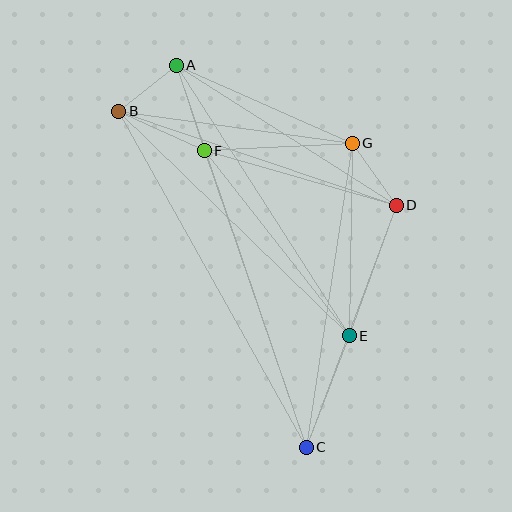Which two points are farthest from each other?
Points A and C are farthest from each other.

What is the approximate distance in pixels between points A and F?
The distance between A and F is approximately 90 pixels.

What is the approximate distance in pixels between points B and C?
The distance between B and C is approximately 385 pixels.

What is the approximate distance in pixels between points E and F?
The distance between E and F is approximately 235 pixels.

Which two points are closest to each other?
Points A and B are closest to each other.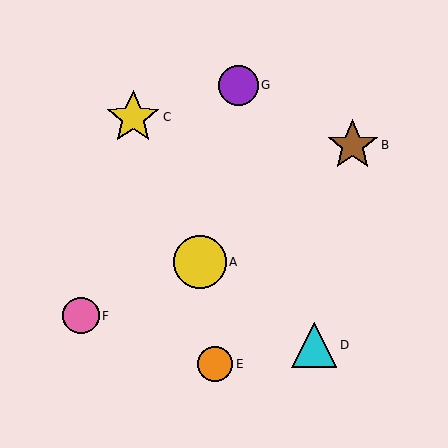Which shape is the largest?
The yellow star (labeled C) is the largest.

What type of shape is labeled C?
Shape C is a yellow star.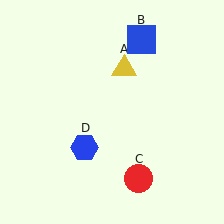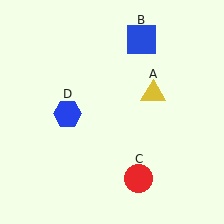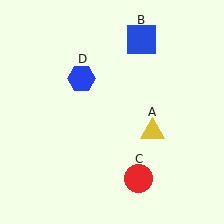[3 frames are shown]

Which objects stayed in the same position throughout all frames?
Blue square (object B) and red circle (object C) remained stationary.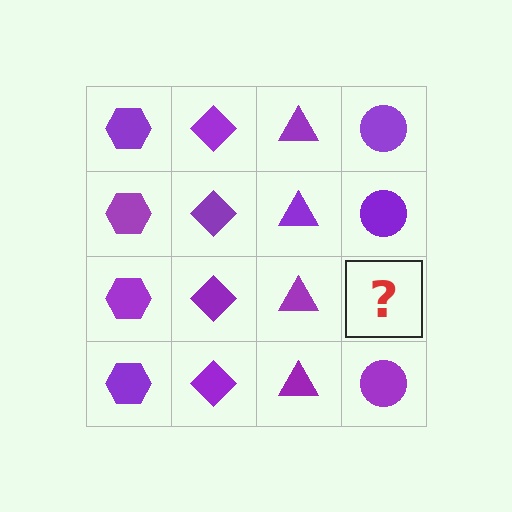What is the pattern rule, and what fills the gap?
The rule is that each column has a consistent shape. The gap should be filled with a purple circle.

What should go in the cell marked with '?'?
The missing cell should contain a purple circle.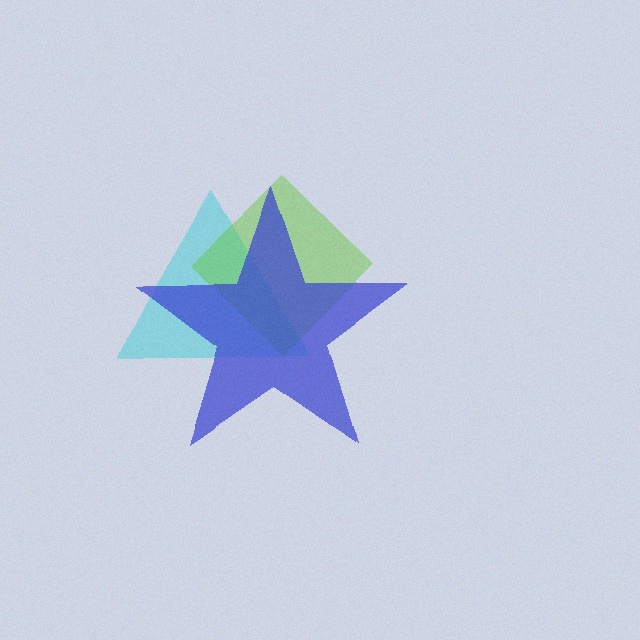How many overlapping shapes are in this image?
There are 3 overlapping shapes in the image.